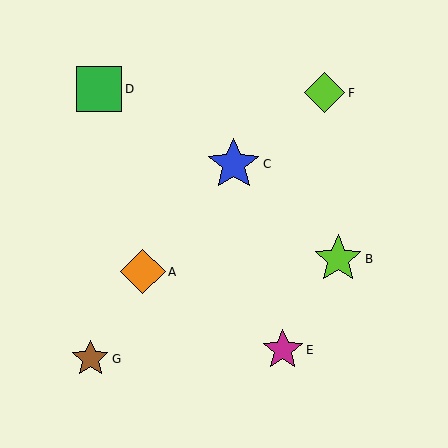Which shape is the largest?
The blue star (labeled C) is the largest.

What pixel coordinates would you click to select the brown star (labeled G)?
Click at (90, 359) to select the brown star G.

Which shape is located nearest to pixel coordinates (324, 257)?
The lime star (labeled B) at (338, 259) is nearest to that location.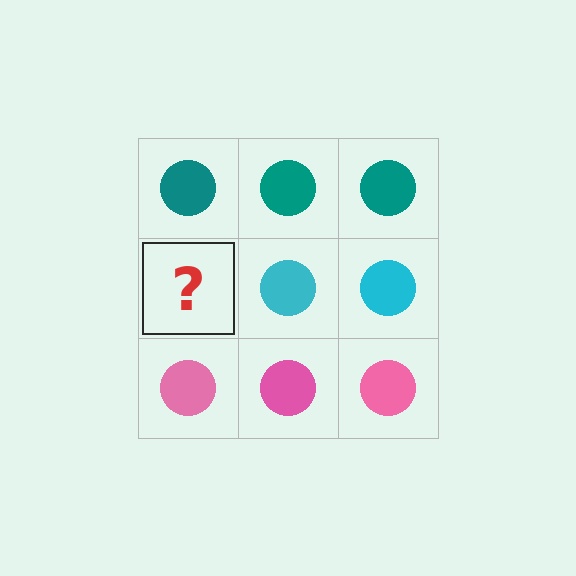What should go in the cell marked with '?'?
The missing cell should contain a cyan circle.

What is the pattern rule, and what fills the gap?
The rule is that each row has a consistent color. The gap should be filled with a cyan circle.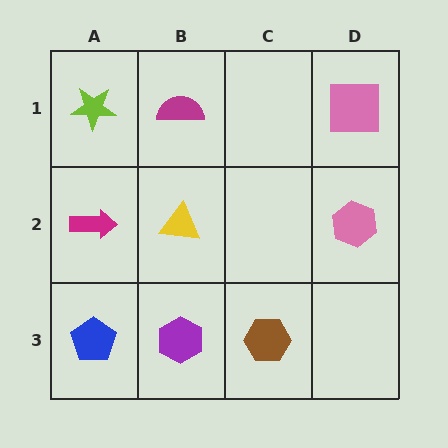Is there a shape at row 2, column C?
No, that cell is empty.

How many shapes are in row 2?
3 shapes.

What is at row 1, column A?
A lime star.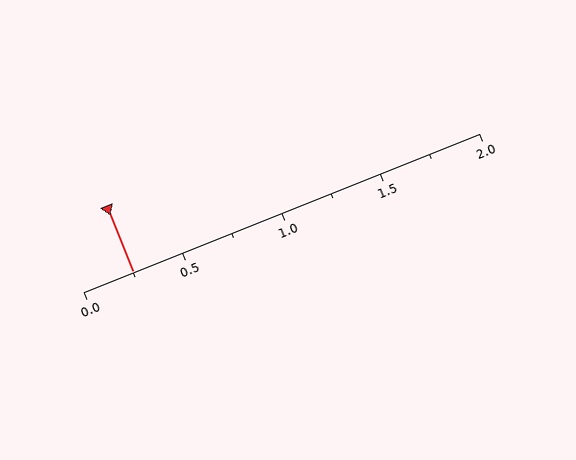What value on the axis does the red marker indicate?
The marker indicates approximately 0.25.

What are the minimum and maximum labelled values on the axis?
The axis runs from 0.0 to 2.0.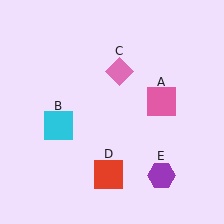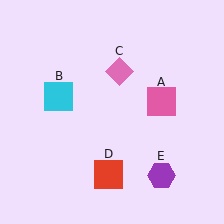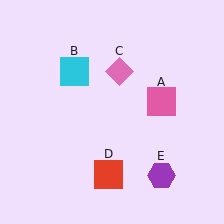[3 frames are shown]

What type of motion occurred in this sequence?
The cyan square (object B) rotated clockwise around the center of the scene.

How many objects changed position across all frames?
1 object changed position: cyan square (object B).